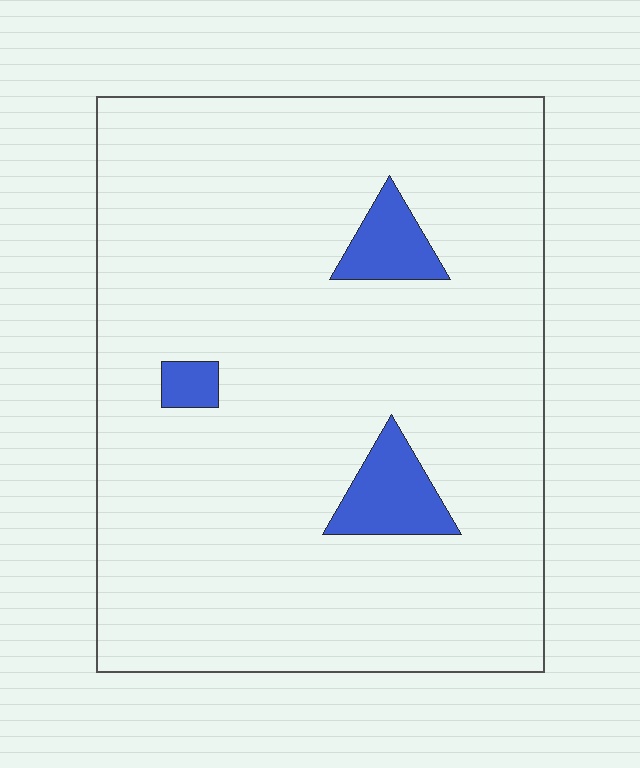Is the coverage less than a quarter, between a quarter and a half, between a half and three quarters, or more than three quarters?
Less than a quarter.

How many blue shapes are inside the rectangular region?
3.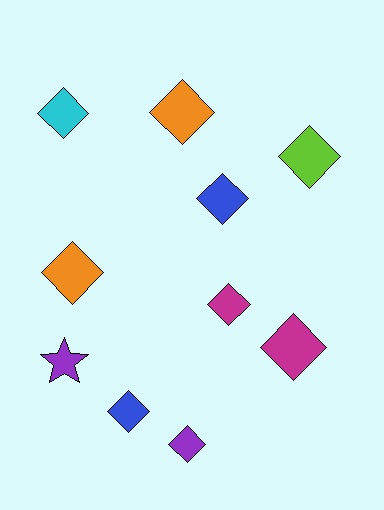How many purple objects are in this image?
There are 2 purple objects.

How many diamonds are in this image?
There are 9 diamonds.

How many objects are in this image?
There are 10 objects.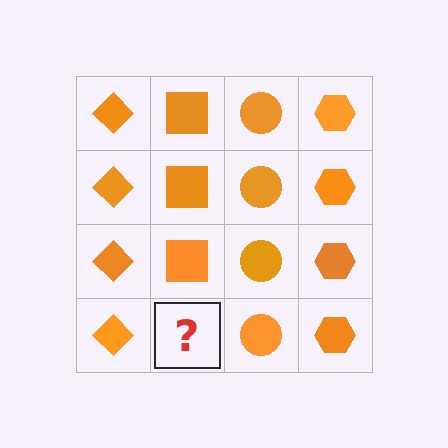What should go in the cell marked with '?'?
The missing cell should contain an orange square.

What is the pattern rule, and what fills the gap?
The rule is that each column has a consistent shape. The gap should be filled with an orange square.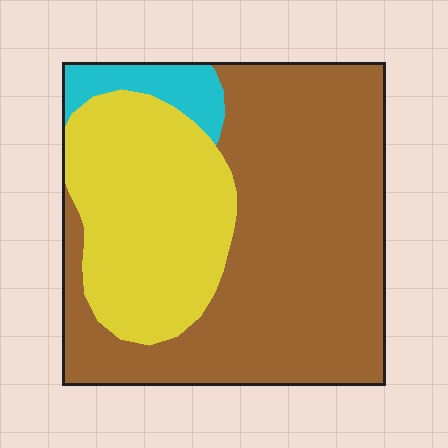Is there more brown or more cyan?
Brown.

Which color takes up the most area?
Brown, at roughly 60%.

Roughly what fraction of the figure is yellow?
Yellow takes up about one third (1/3) of the figure.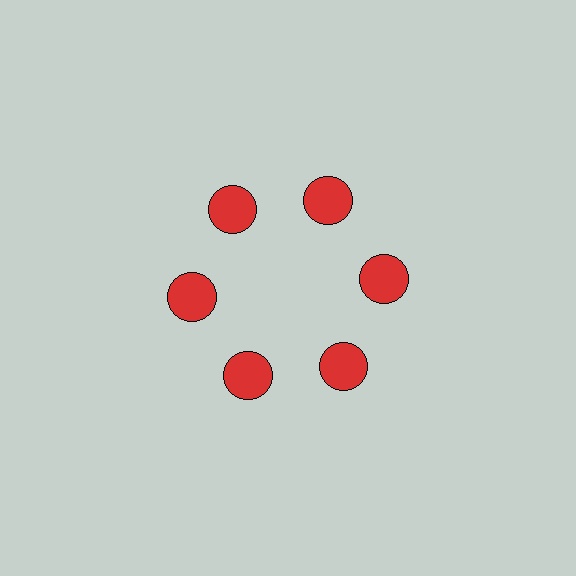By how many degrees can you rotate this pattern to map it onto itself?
The pattern maps onto itself every 60 degrees of rotation.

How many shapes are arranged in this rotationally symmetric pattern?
There are 6 shapes, arranged in 6 groups of 1.